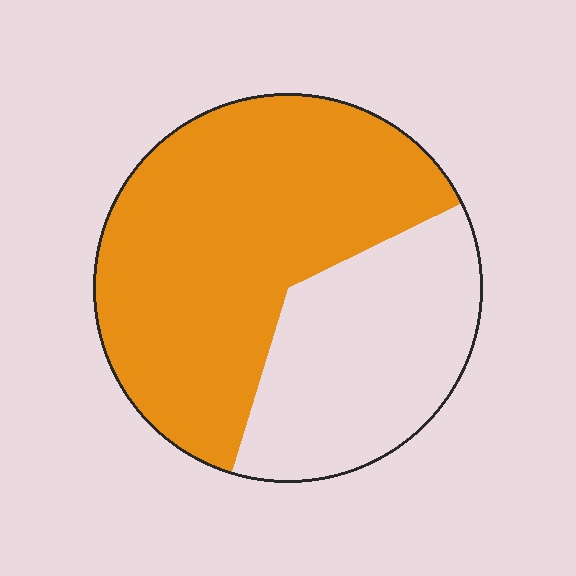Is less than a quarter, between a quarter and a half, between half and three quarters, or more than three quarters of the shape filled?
Between half and three quarters.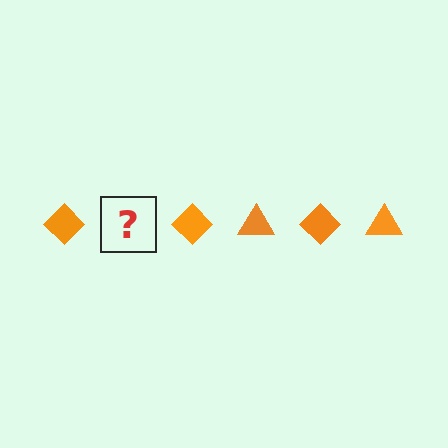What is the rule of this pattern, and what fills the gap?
The rule is that the pattern cycles through diamond, triangle shapes in orange. The gap should be filled with an orange triangle.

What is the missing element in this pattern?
The missing element is an orange triangle.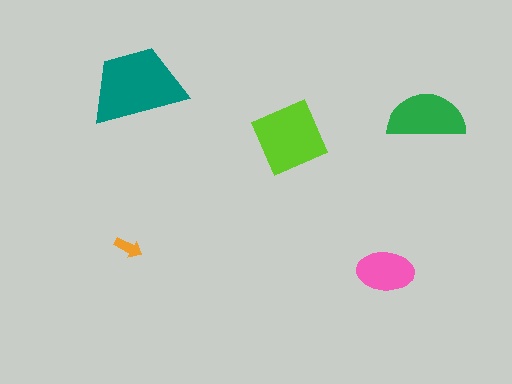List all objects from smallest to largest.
The orange arrow, the pink ellipse, the green semicircle, the lime diamond, the teal trapezoid.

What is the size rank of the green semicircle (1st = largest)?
3rd.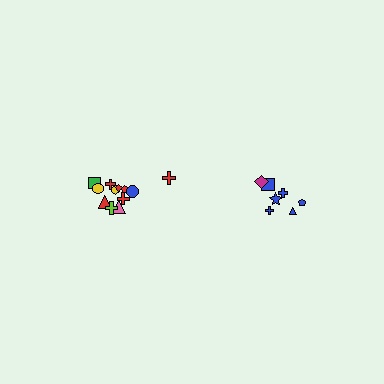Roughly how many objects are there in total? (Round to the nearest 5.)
Roughly 20 objects in total.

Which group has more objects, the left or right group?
The left group.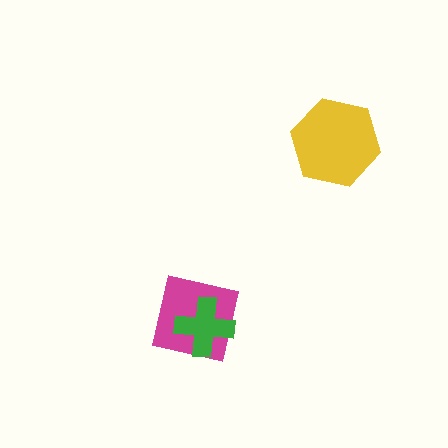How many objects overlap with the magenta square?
1 object overlaps with the magenta square.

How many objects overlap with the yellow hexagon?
0 objects overlap with the yellow hexagon.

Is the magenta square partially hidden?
Yes, it is partially covered by another shape.